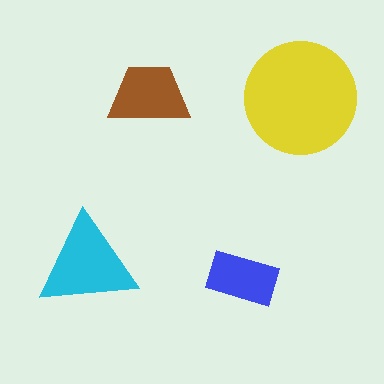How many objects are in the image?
There are 4 objects in the image.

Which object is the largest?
The yellow circle.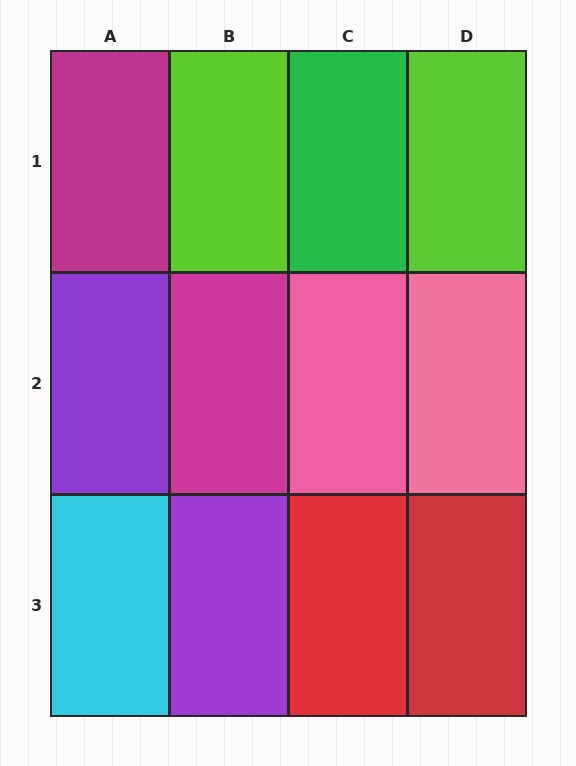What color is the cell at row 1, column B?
Lime.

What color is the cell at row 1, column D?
Lime.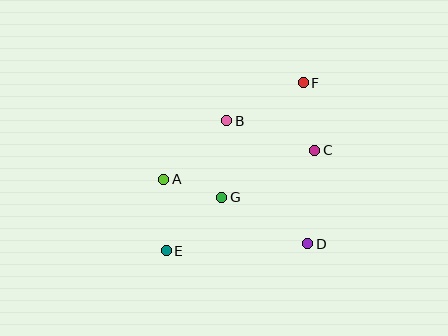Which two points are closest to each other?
Points A and G are closest to each other.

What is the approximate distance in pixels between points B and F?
The distance between B and F is approximately 85 pixels.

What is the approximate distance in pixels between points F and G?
The distance between F and G is approximately 140 pixels.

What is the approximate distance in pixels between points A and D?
The distance between A and D is approximately 158 pixels.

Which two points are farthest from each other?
Points E and F are farthest from each other.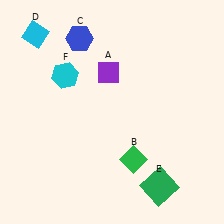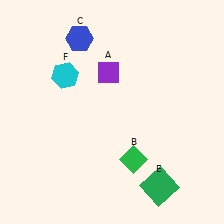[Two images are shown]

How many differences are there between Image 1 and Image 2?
There is 1 difference between the two images.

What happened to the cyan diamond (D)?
The cyan diamond (D) was removed in Image 2. It was in the top-left area of Image 1.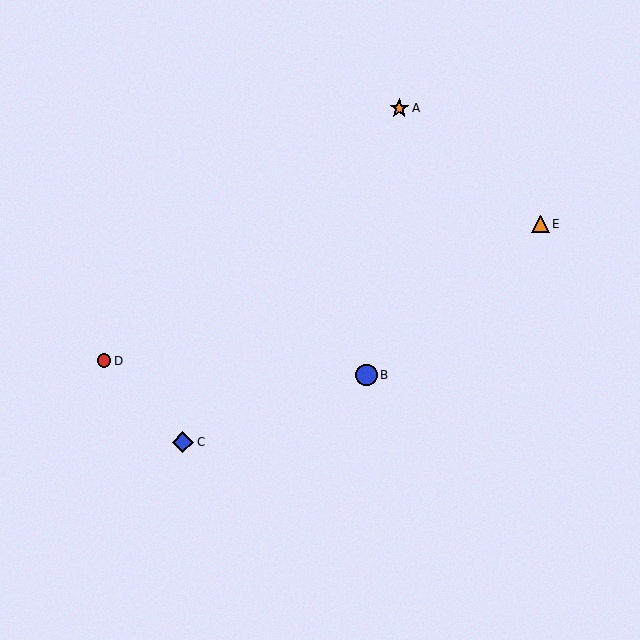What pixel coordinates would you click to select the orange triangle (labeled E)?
Click at (540, 224) to select the orange triangle E.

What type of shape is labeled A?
Shape A is an orange star.